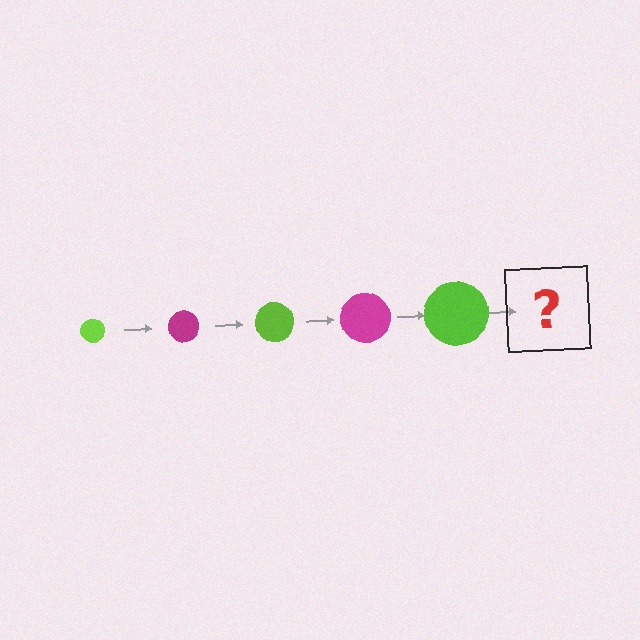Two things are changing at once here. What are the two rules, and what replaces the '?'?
The two rules are that the circle grows larger each step and the color cycles through lime and magenta. The '?' should be a magenta circle, larger than the previous one.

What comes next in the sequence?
The next element should be a magenta circle, larger than the previous one.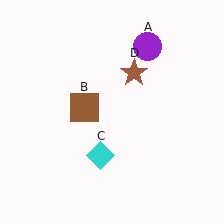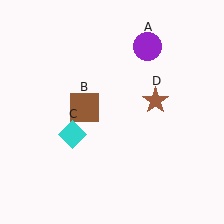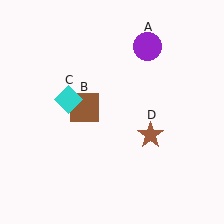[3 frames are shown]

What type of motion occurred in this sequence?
The cyan diamond (object C), brown star (object D) rotated clockwise around the center of the scene.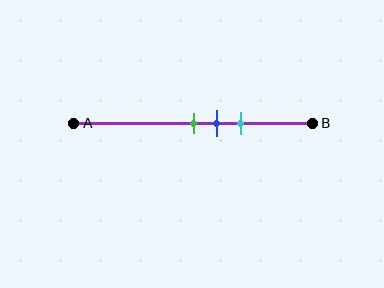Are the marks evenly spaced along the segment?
Yes, the marks are approximately evenly spaced.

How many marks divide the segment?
There are 3 marks dividing the segment.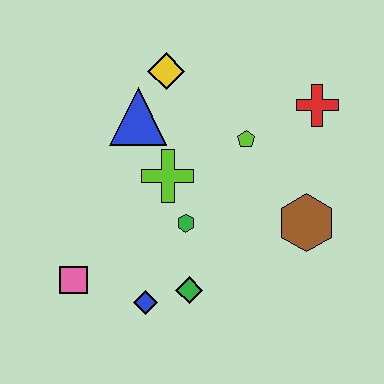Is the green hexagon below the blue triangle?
Yes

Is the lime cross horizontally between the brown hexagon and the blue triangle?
Yes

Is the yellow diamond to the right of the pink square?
Yes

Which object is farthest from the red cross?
The pink square is farthest from the red cross.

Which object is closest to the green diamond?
The blue diamond is closest to the green diamond.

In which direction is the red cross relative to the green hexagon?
The red cross is to the right of the green hexagon.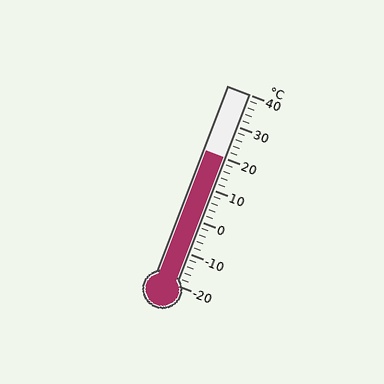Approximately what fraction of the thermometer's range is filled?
The thermometer is filled to approximately 65% of its range.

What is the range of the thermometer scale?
The thermometer scale ranges from -20°C to 40°C.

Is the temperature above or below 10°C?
The temperature is above 10°C.